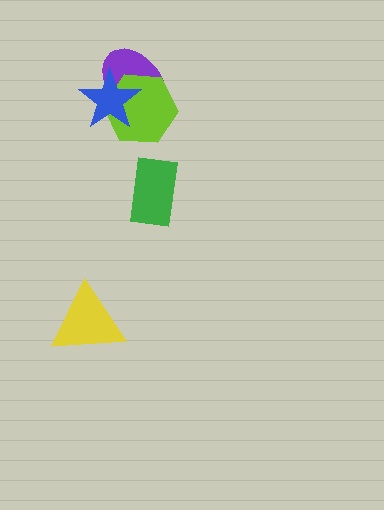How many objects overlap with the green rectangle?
0 objects overlap with the green rectangle.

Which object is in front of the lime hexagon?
The blue star is in front of the lime hexagon.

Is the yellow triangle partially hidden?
No, no other shape covers it.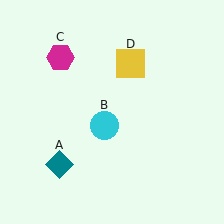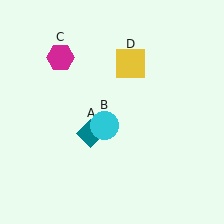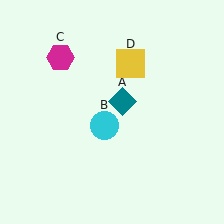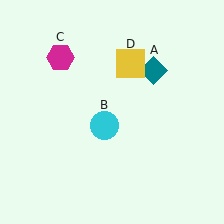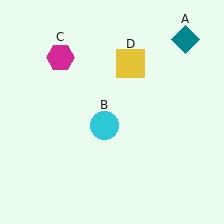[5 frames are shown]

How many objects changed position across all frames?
1 object changed position: teal diamond (object A).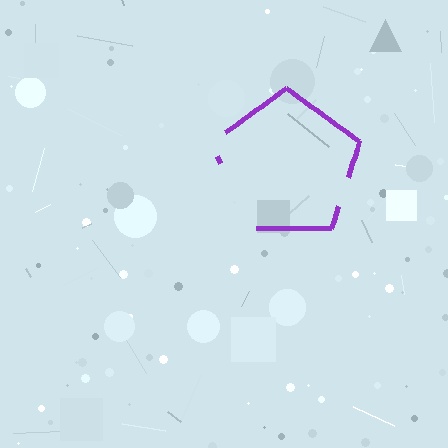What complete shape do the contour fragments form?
The contour fragments form a pentagon.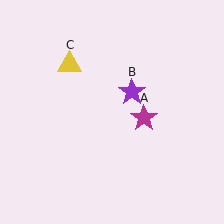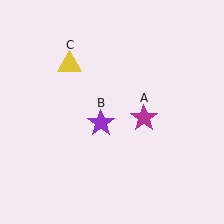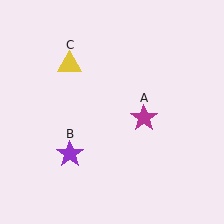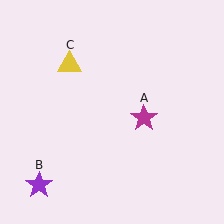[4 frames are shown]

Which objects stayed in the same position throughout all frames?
Magenta star (object A) and yellow triangle (object C) remained stationary.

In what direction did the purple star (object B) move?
The purple star (object B) moved down and to the left.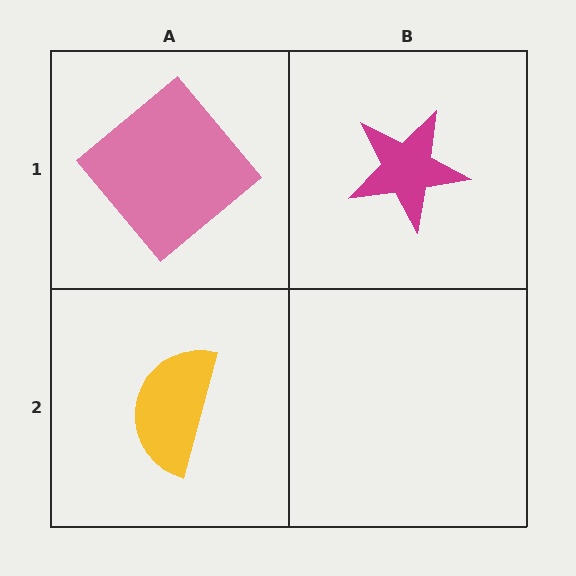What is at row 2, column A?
A yellow semicircle.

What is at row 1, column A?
A pink diamond.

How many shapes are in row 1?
2 shapes.